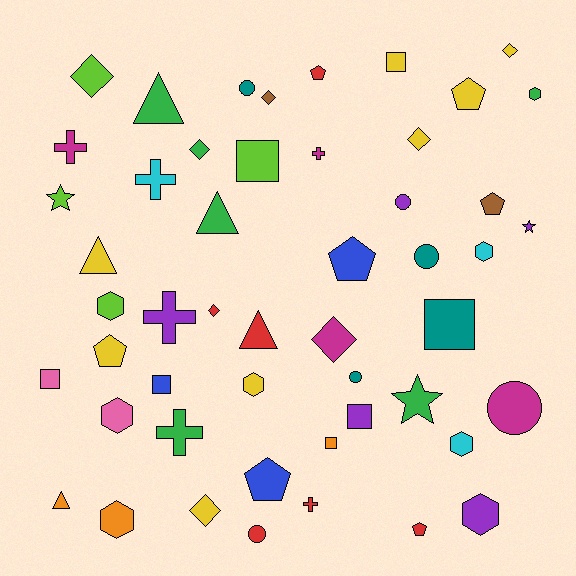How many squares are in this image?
There are 7 squares.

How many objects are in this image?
There are 50 objects.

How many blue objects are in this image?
There are 3 blue objects.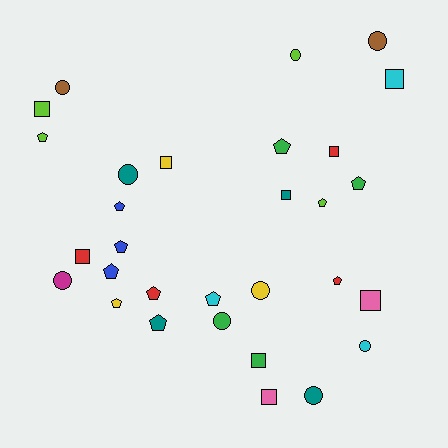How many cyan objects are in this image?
There are 3 cyan objects.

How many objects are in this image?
There are 30 objects.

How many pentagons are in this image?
There are 12 pentagons.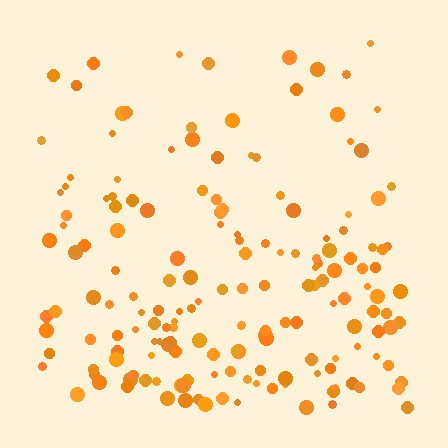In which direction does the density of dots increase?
From top to bottom, with the bottom side densest.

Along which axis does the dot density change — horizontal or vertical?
Vertical.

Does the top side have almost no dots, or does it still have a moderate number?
Still a moderate number, just noticeably fewer than the bottom.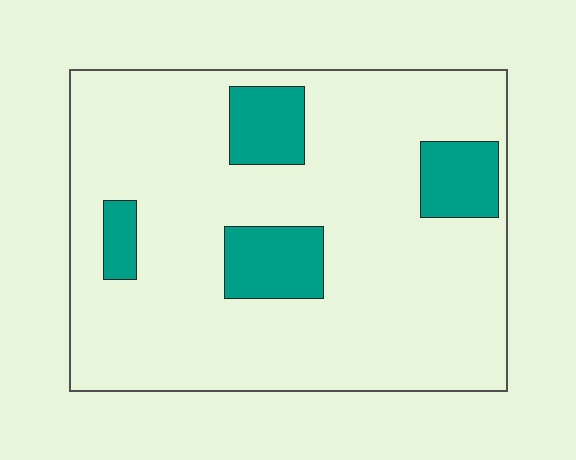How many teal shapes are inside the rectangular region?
4.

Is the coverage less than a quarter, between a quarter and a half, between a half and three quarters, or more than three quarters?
Less than a quarter.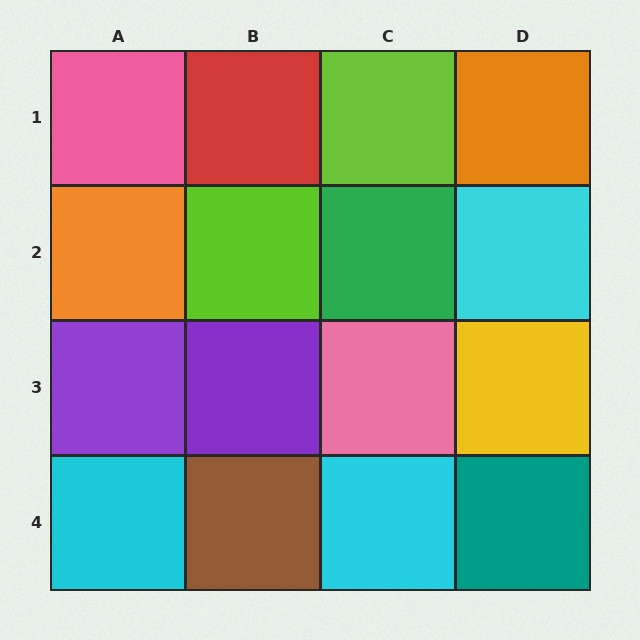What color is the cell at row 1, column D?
Orange.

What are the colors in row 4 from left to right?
Cyan, brown, cyan, teal.